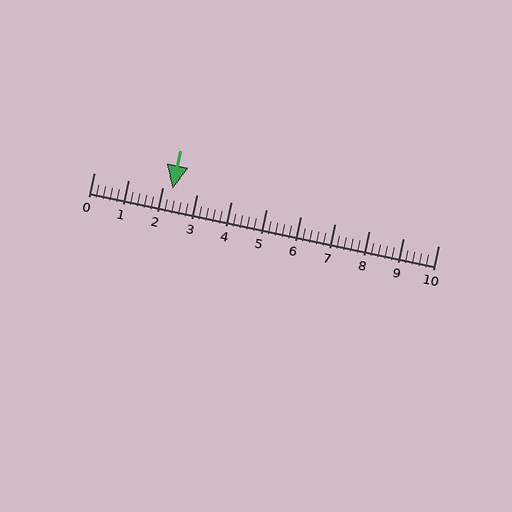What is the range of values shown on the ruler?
The ruler shows values from 0 to 10.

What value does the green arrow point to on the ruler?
The green arrow points to approximately 2.3.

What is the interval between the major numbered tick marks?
The major tick marks are spaced 1 units apart.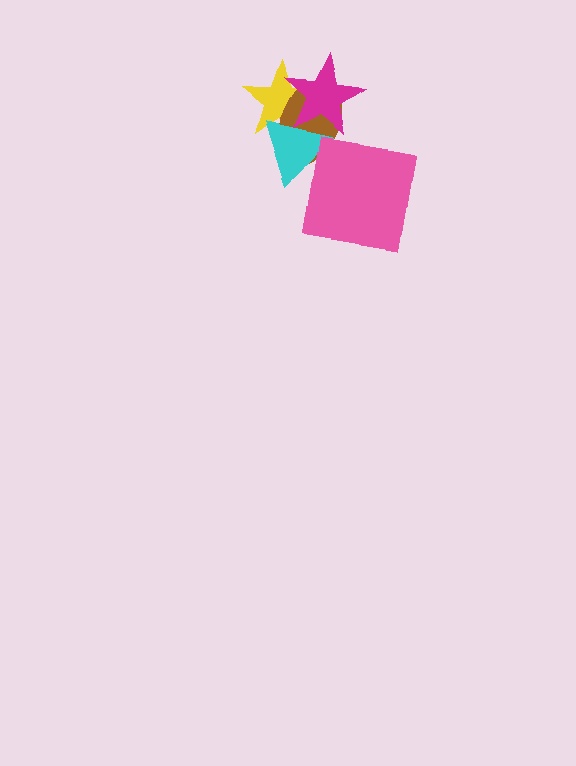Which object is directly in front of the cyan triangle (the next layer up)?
The magenta star is directly in front of the cyan triangle.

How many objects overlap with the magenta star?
3 objects overlap with the magenta star.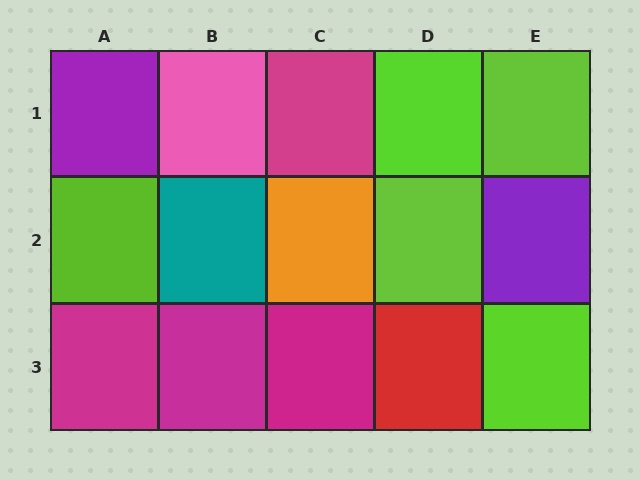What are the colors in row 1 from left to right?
Purple, pink, magenta, lime, lime.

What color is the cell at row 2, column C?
Orange.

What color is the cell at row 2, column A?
Lime.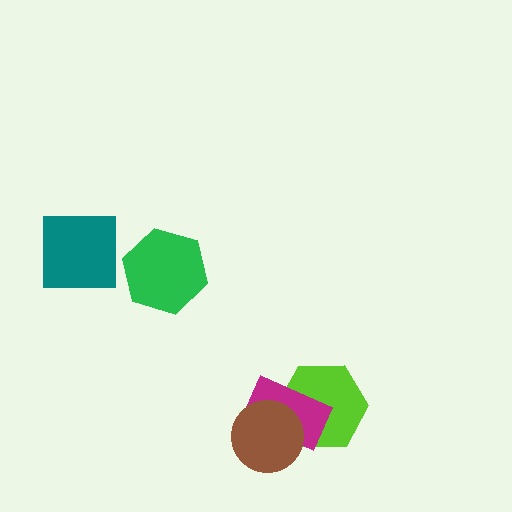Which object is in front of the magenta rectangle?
The brown circle is in front of the magenta rectangle.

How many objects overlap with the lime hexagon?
2 objects overlap with the lime hexagon.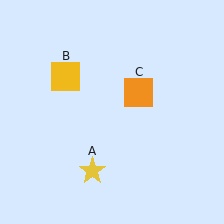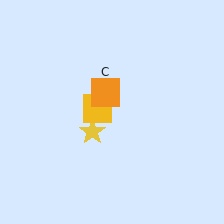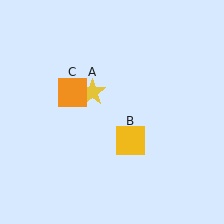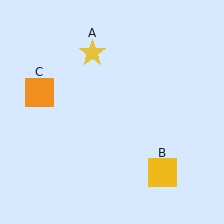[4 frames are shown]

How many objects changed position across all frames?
3 objects changed position: yellow star (object A), yellow square (object B), orange square (object C).